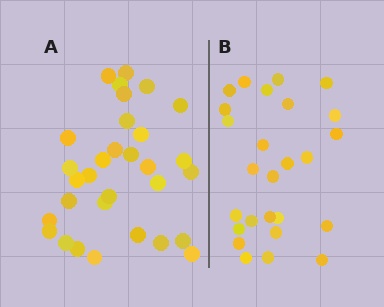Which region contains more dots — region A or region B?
Region A (the left region) has more dots.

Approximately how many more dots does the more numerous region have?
Region A has about 5 more dots than region B.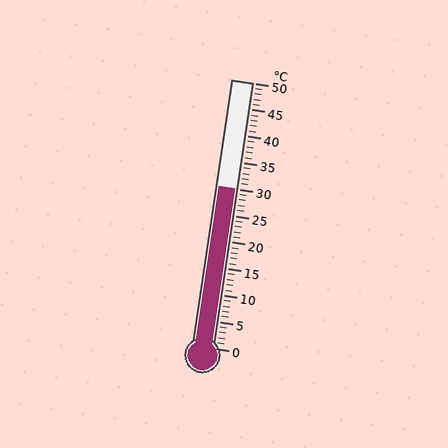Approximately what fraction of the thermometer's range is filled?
The thermometer is filled to approximately 60% of its range.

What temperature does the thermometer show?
The thermometer shows approximately 30°C.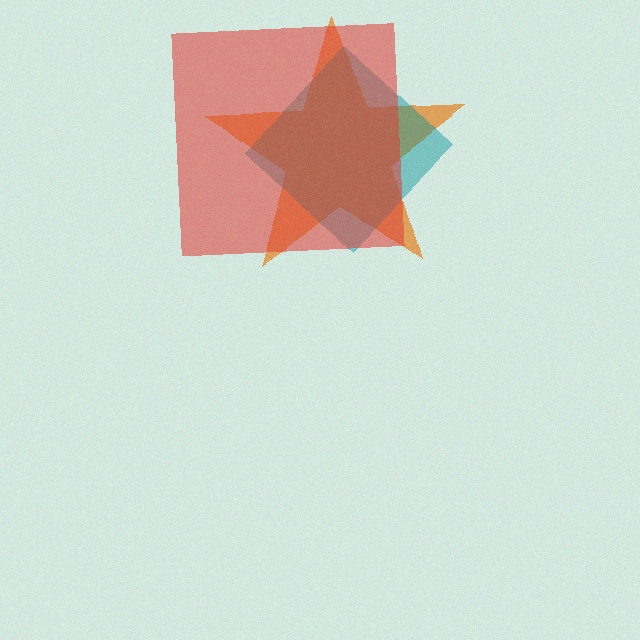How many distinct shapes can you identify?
There are 3 distinct shapes: an orange star, a teal diamond, a red square.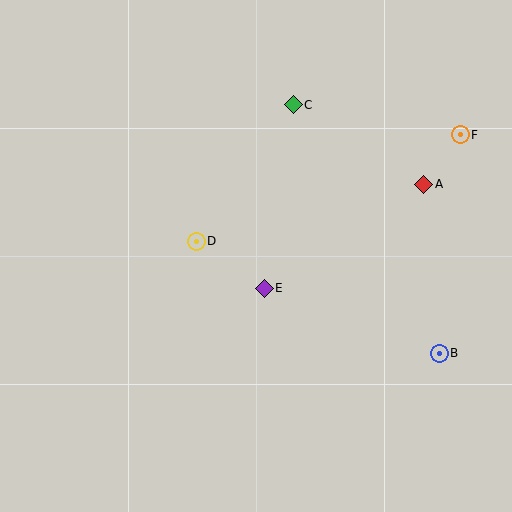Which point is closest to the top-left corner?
Point D is closest to the top-left corner.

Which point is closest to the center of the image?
Point E at (264, 288) is closest to the center.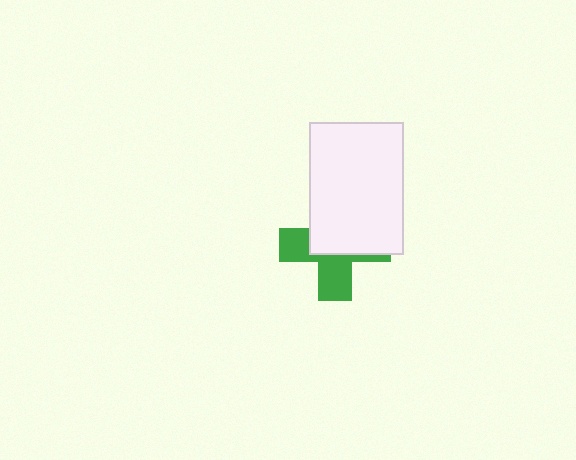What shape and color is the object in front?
The object in front is a white rectangle.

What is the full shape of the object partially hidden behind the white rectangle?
The partially hidden object is a green cross.